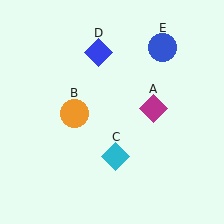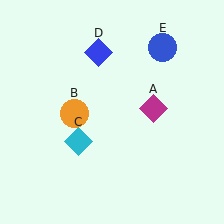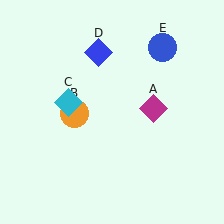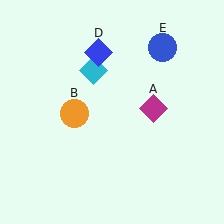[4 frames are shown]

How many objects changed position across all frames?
1 object changed position: cyan diamond (object C).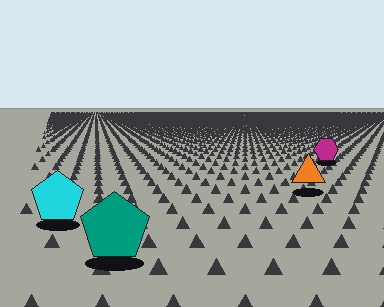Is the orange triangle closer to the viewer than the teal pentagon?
No. The teal pentagon is closer — you can tell from the texture gradient: the ground texture is coarser near it.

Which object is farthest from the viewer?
The magenta hexagon is farthest from the viewer. It appears smaller and the ground texture around it is denser.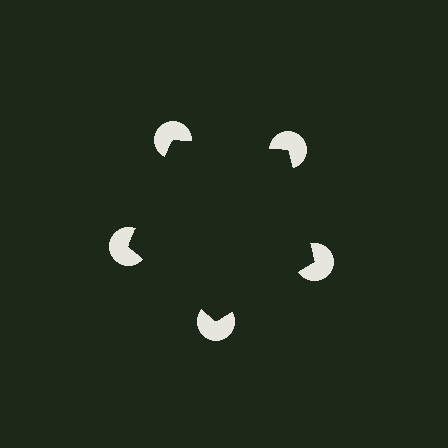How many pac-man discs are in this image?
There are 5 — one at each vertex of the illusory pentagon.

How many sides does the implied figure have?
5 sides.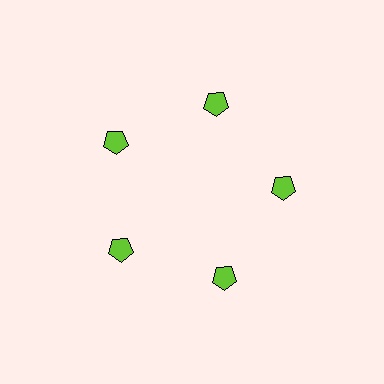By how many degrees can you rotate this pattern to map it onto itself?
The pattern maps onto itself every 72 degrees of rotation.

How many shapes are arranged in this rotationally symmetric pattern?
There are 5 shapes, arranged in 5 groups of 1.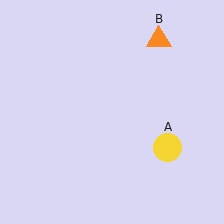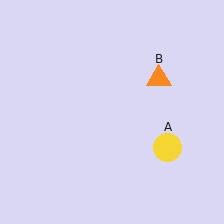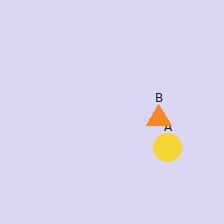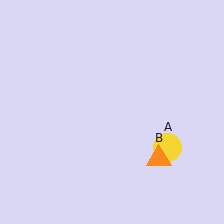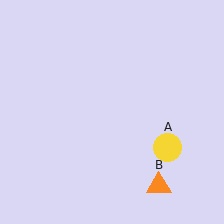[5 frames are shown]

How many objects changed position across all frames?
1 object changed position: orange triangle (object B).